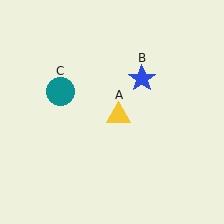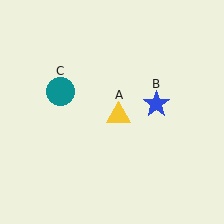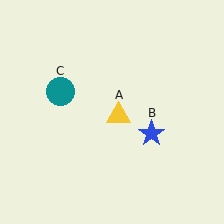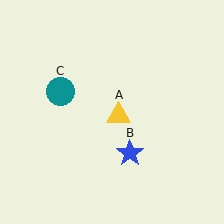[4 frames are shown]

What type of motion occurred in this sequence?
The blue star (object B) rotated clockwise around the center of the scene.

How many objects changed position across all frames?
1 object changed position: blue star (object B).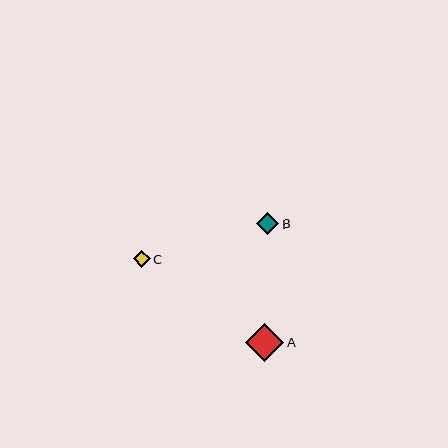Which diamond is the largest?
Diamond A is the largest with a size of approximately 38 pixels.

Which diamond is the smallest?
Diamond C is the smallest with a size of approximately 17 pixels.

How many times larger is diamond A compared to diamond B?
Diamond A is approximately 1.7 times the size of diamond B.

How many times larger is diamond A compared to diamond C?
Diamond A is approximately 2.3 times the size of diamond C.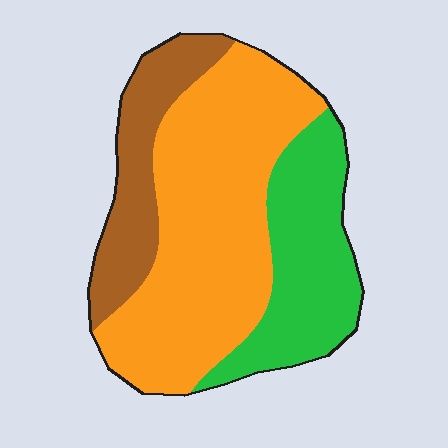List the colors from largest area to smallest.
From largest to smallest: orange, green, brown.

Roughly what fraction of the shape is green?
Green takes up about one quarter (1/4) of the shape.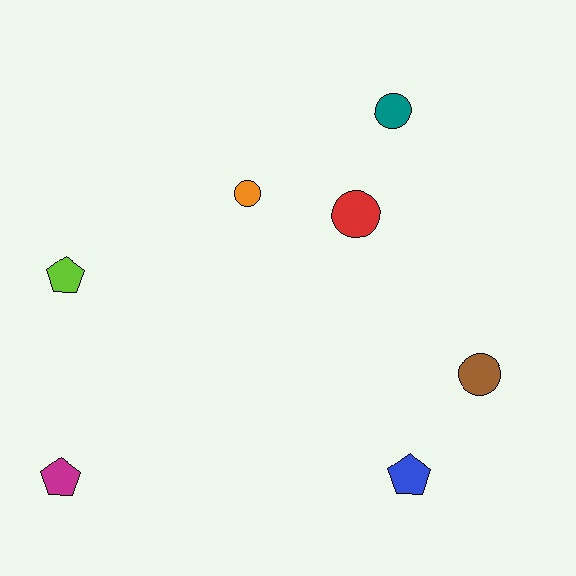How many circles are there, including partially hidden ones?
There are 4 circles.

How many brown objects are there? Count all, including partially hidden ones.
There is 1 brown object.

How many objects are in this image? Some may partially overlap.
There are 7 objects.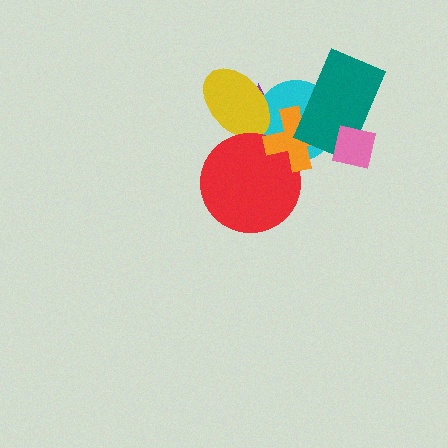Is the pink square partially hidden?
No, no other shape covers it.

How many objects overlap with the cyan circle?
5 objects overlap with the cyan circle.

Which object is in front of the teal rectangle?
The pink square is in front of the teal rectangle.